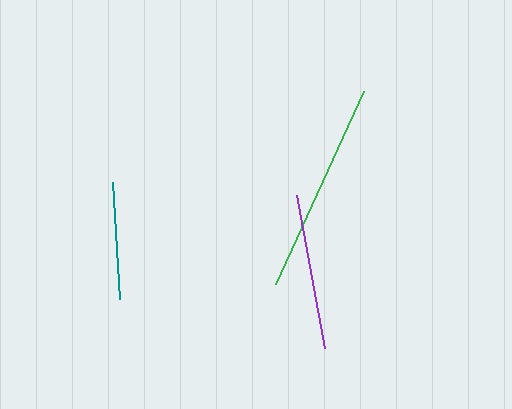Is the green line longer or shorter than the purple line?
The green line is longer than the purple line.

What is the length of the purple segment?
The purple segment is approximately 155 pixels long.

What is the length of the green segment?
The green segment is approximately 212 pixels long.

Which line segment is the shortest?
The teal line is the shortest at approximately 117 pixels.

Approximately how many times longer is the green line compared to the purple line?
The green line is approximately 1.4 times the length of the purple line.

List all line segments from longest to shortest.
From longest to shortest: green, purple, teal.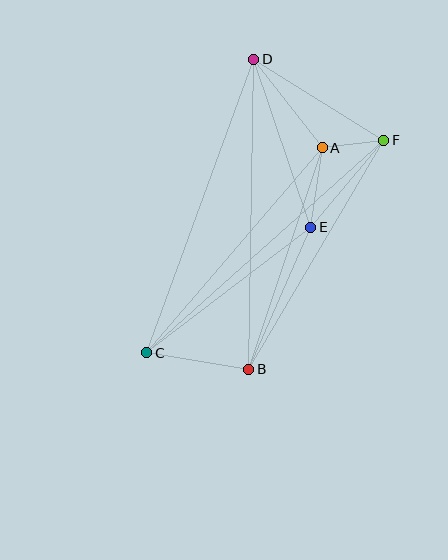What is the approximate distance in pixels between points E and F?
The distance between E and F is approximately 113 pixels.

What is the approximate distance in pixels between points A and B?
The distance between A and B is approximately 234 pixels.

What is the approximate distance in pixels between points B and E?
The distance between B and E is approximately 155 pixels.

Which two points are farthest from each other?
Points C and F are farthest from each other.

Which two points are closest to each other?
Points A and F are closest to each other.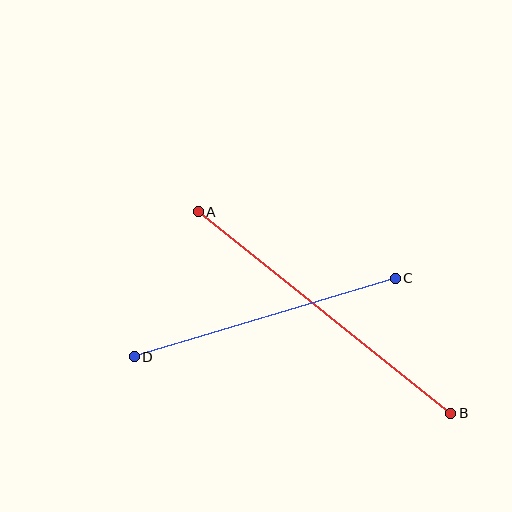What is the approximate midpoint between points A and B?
The midpoint is at approximately (324, 312) pixels.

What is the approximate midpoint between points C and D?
The midpoint is at approximately (265, 318) pixels.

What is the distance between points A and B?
The distance is approximately 323 pixels.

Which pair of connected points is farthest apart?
Points A and B are farthest apart.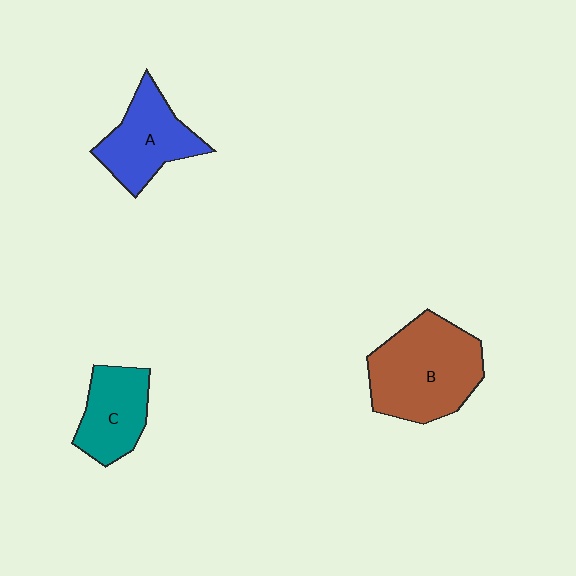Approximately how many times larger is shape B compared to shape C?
Approximately 1.7 times.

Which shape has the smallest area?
Shape C (teal).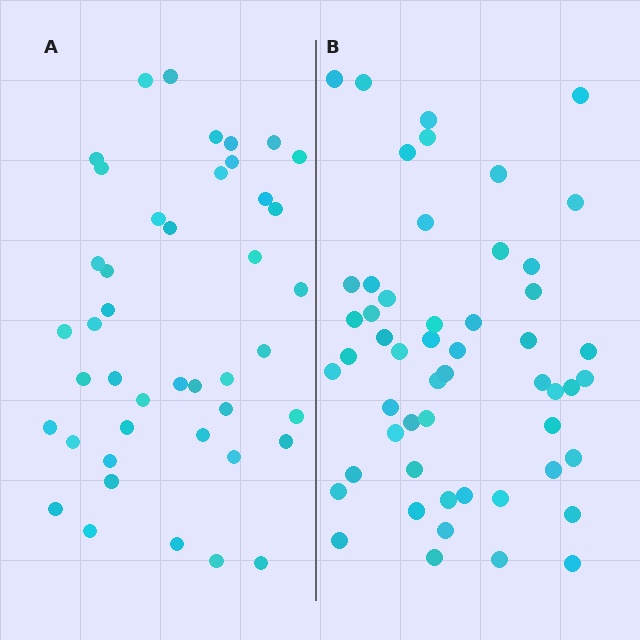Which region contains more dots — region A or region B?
Region B (the right region) has more dots.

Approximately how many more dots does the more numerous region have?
Region B has roughly 10 or so more dots than region A.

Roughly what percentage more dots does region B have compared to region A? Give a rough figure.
About 25% more.